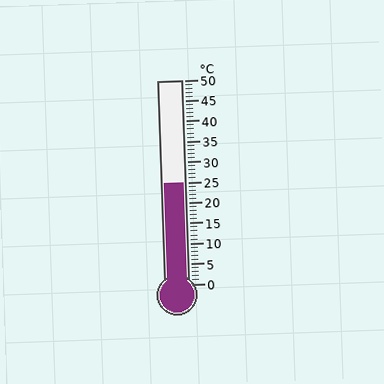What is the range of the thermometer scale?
The thermometer scale ranges from 0°C to 50°C.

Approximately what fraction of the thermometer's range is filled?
The thermometer is filled to approximately 50% of its range.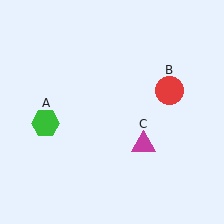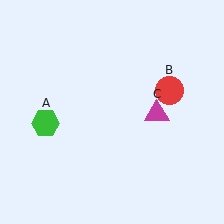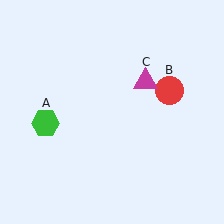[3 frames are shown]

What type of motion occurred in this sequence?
The magenta triangle (object C) rotated counterclockwise around the center of the scene.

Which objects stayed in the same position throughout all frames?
Green hexagon (object A) and red circle (object B) remained stationary.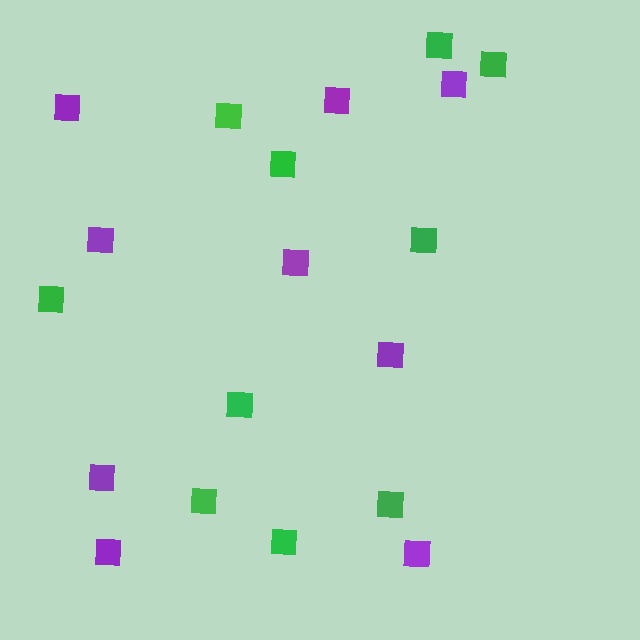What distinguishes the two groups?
There are 2 groups: one group of purple squares (9) and one group of green squares (10).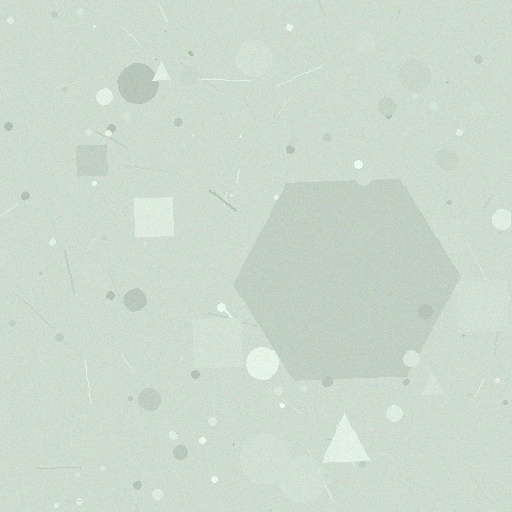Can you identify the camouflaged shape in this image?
The camouflaged shape is a hexagon.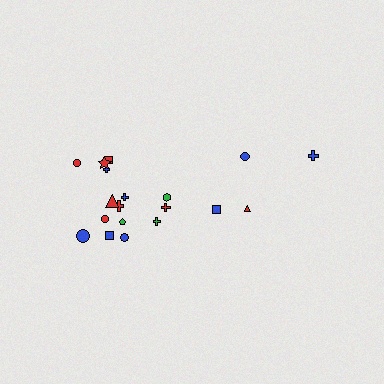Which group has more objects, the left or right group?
The left group.